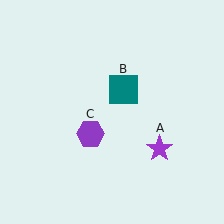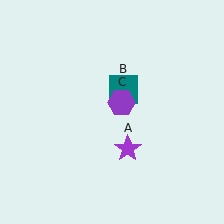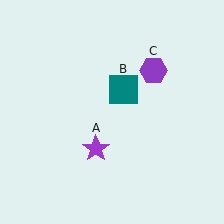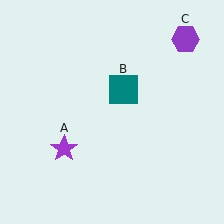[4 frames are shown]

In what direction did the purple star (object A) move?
The purple star (object A) moved left.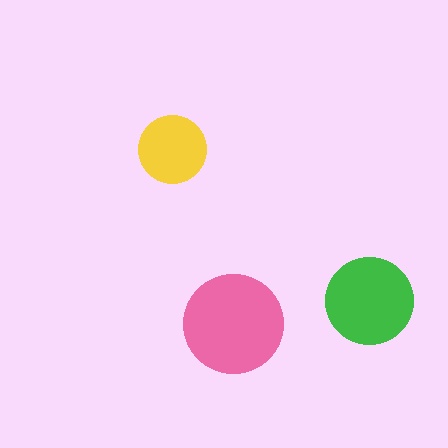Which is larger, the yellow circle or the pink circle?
The pink one.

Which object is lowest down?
The pink circle is bottommost.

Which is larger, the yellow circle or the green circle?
The green one.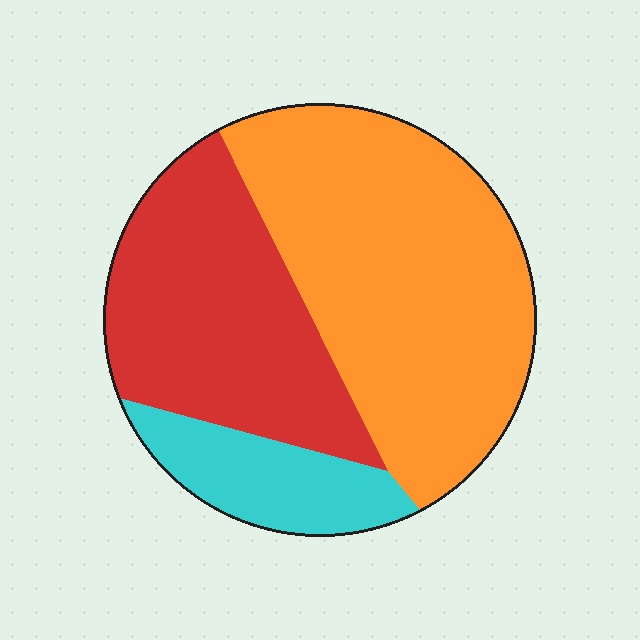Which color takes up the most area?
Orange, at roughly 50%.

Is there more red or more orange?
Orange.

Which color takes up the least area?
Cyan, at roughly 15%.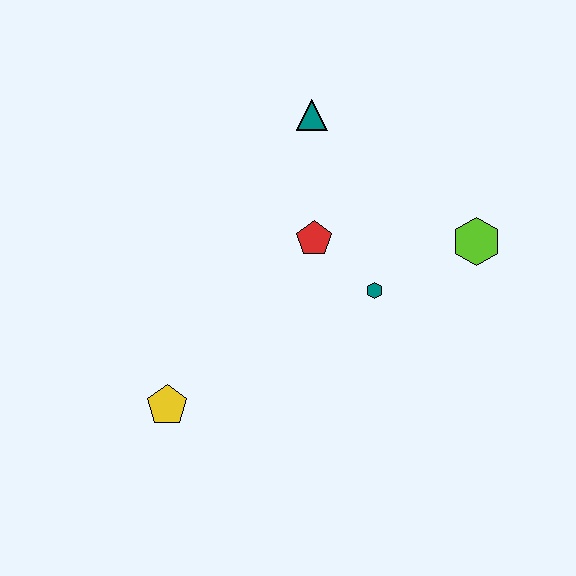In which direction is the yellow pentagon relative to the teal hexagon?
The yellow pentagon is to the left of the teal hexagon.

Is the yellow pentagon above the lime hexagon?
No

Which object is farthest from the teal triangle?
The yellow pentagon is farthest from the teal triangle.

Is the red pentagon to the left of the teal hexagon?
Yes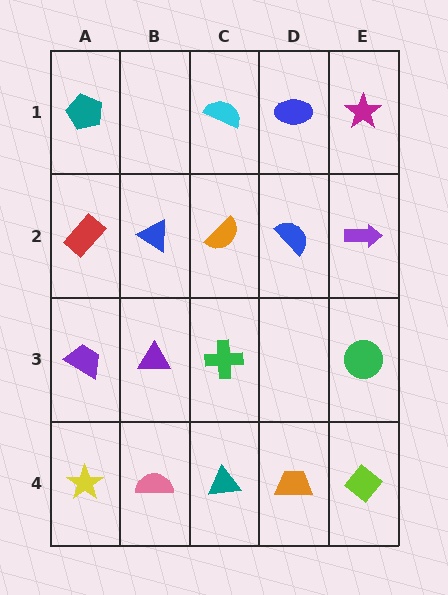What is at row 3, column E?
A green circle.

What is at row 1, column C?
A cyan semicircle.